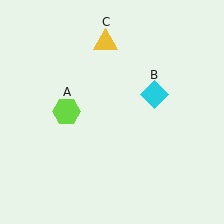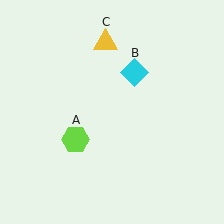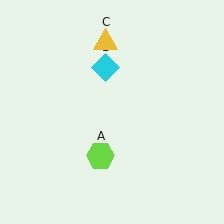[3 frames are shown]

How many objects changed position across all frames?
2 objects changed position: lime hexagon (object A), cyan diamond (object B).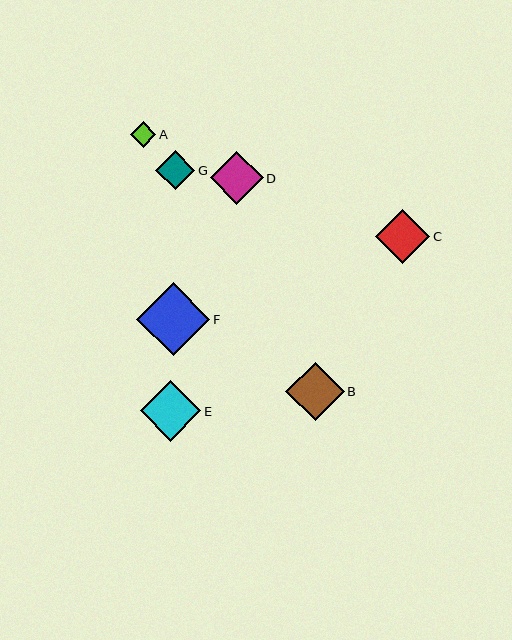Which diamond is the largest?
Diamond F is the largest with a size of approximately 73 pixels.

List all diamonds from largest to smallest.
From largest to smallest: F, E, B, C, D, G, A.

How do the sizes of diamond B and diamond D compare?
Diamond B and diamond D are approximately the same size.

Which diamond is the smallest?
Diamond A is the smallest with a size of approximately 25 pixels.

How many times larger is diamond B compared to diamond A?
Diamond B is approximately 2.3 times the size of diamond A.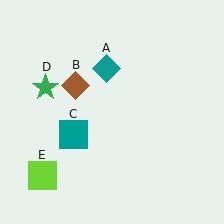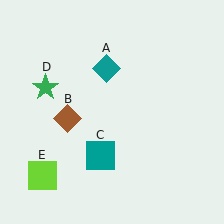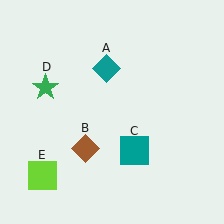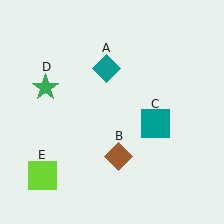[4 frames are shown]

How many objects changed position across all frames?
2 objects changed position: brown diamond (object B), teal square (object C).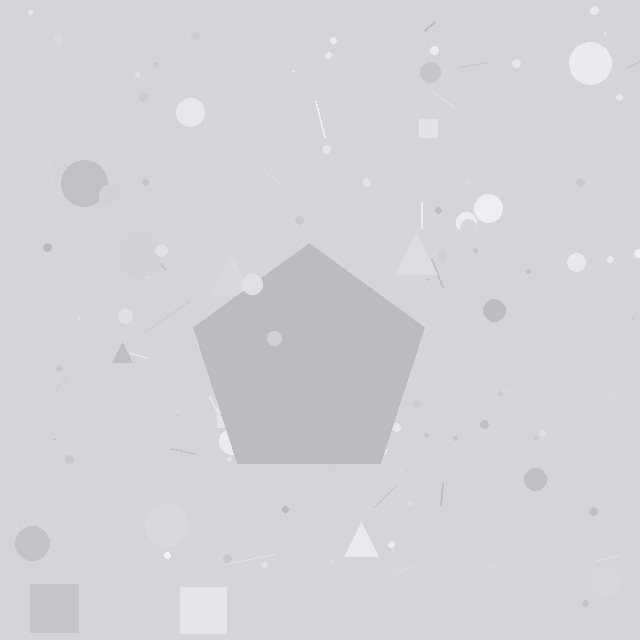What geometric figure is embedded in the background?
A pentagon is embedded in the background.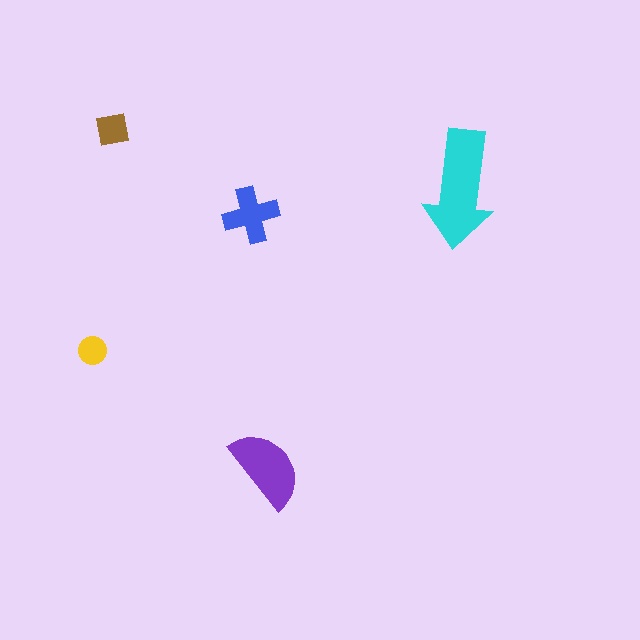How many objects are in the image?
There are 5 objects in the image.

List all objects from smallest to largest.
The yellow circle, the brown square, the blue cross, the purple semicircle, the cyan arrow.